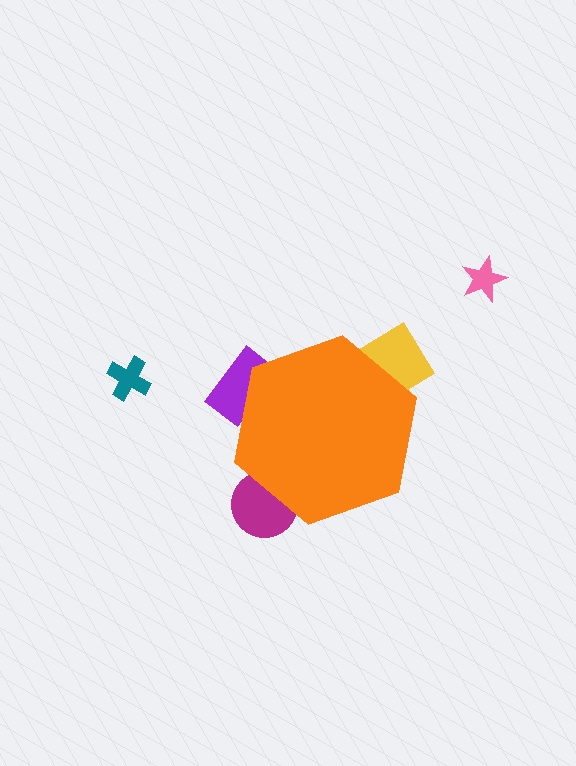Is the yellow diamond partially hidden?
Yes, the yellow diamond is partially hidden behind the orange hexagon.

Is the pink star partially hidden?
No, the pink star is fully visible.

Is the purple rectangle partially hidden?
Yes, the purple rectangle is partially hidden behind the orange hexagon.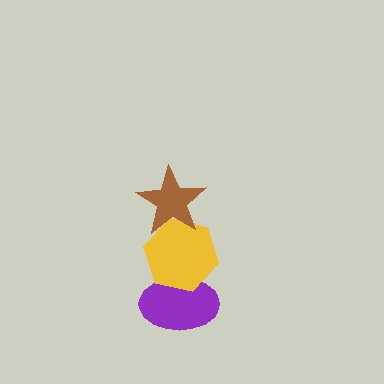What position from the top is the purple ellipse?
The purple ellipse is 3rd from the top.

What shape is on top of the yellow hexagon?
The brown star is on top of the yellow hexagon.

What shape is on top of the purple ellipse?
The yellow hexagon is on top of the purple ellipse.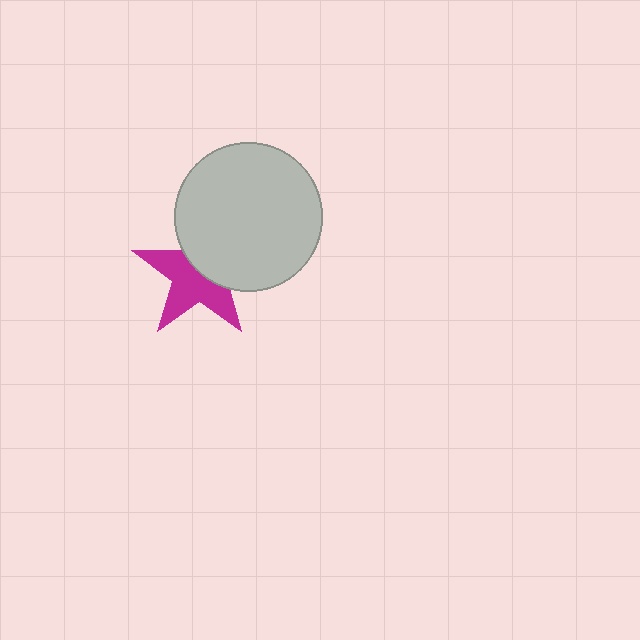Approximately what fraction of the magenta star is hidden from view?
Roughly 43% of the magenta star is hidden behind the light gray circle.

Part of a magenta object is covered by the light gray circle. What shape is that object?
It is a star.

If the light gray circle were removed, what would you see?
You would see the complete magenta star.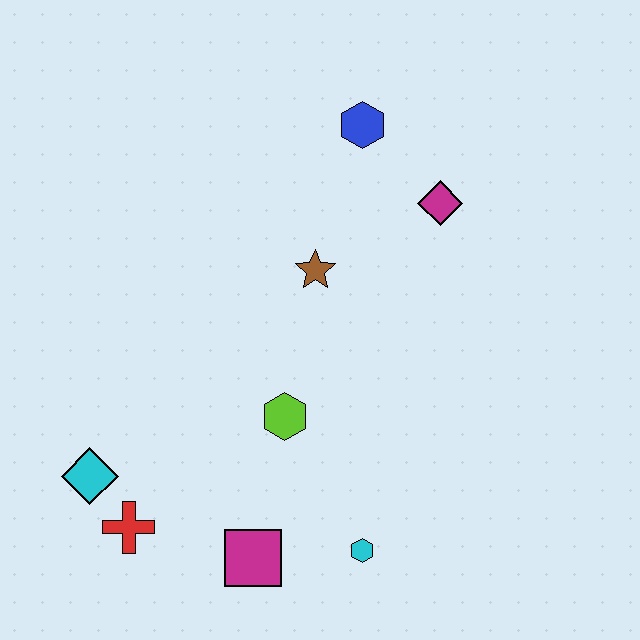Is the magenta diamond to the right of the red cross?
Yes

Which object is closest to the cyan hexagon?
The magenta square is closest to the cyan hexagon.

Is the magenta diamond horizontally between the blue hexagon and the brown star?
No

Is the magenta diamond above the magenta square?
Yes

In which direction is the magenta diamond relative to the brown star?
The magenta diamond is to the right of the brown star.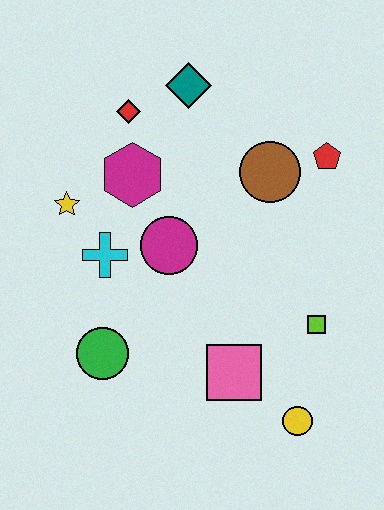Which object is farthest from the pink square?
The teal diamond is farthest from the pink square.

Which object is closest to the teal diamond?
The red diamond is closest to the teal diamond.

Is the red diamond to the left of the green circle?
No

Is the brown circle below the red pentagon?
Yes